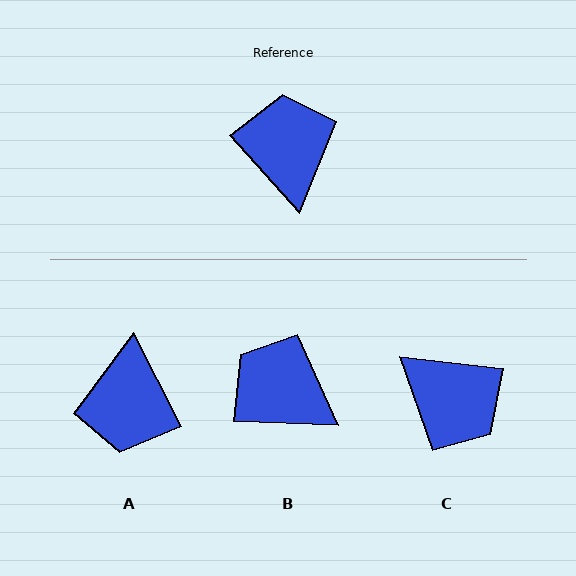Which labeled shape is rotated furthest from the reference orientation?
A, about 166 degrees away.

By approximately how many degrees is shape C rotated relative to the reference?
Approximately 138 degrees clockwise.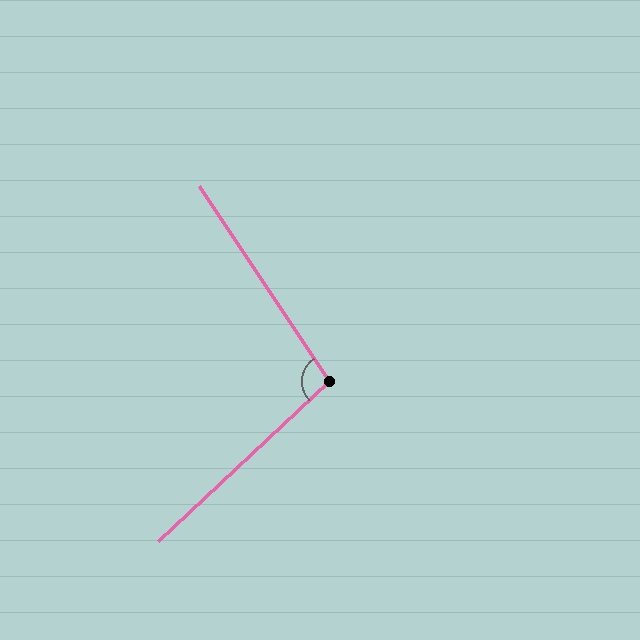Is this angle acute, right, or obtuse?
It is obtuse.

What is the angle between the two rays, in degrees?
Approximately 100 degrees.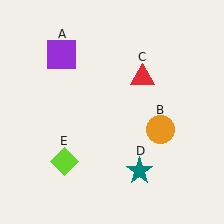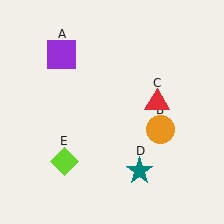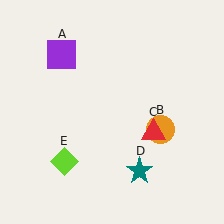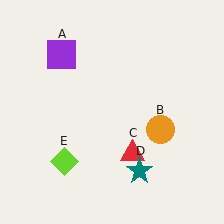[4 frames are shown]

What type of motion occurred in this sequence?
The red triangle (object C) rotated clockwise around the center of the scene.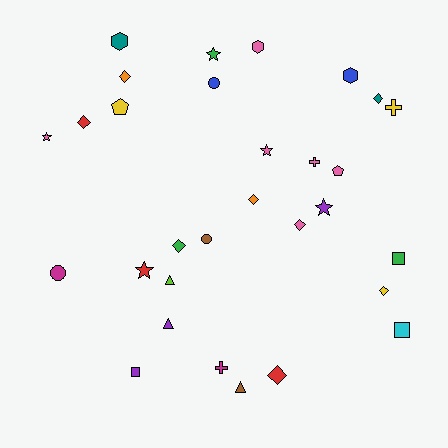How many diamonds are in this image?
There are 8 diamonds.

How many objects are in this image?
There are 30 objects.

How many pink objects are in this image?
There are 6 pink objects.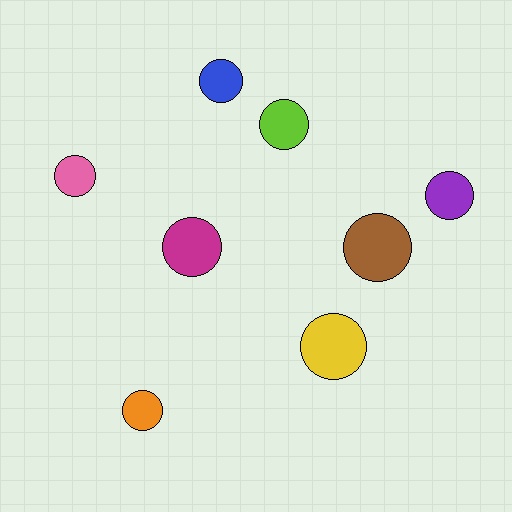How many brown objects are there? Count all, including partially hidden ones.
There is 1 brown object.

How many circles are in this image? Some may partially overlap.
There are 8 circles.